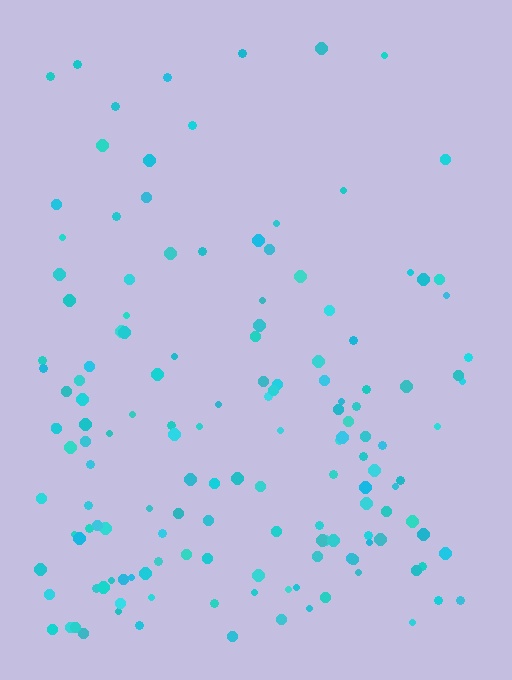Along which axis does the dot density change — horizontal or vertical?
Vertical.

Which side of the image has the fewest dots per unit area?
The top.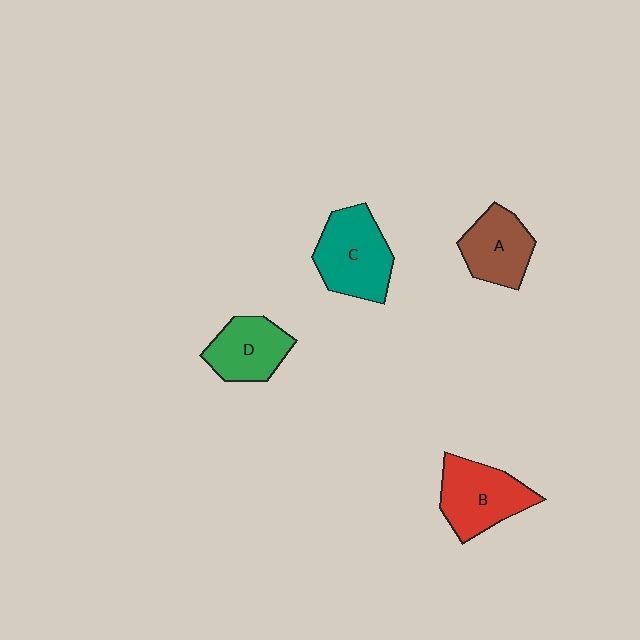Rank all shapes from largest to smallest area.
From largest to smallest: C (teal), B (red), A (brown), D (green).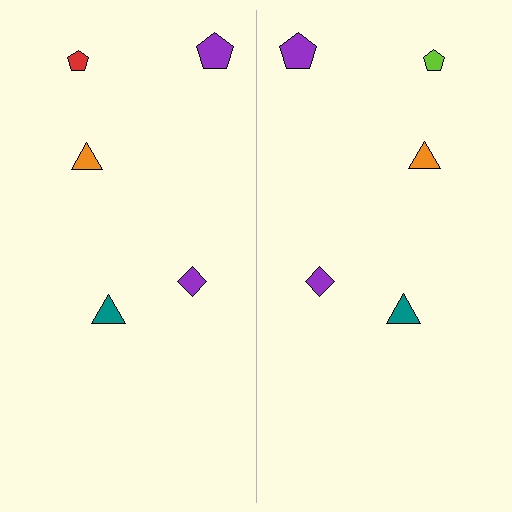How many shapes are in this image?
There are 10 shapes in this image.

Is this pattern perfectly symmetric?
No, the pattern is not perfectly symmetric. The lime pentagon on the right side breaks the symmetry — its mirror counterpart is red.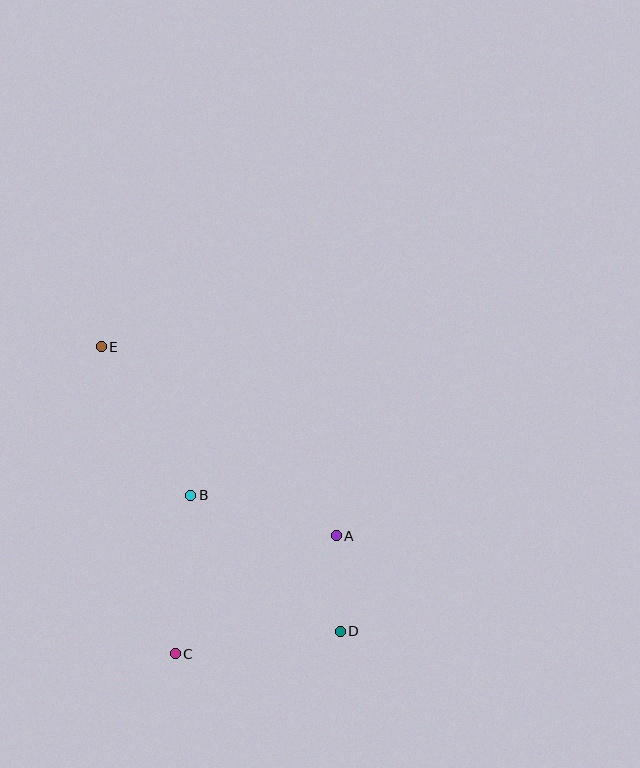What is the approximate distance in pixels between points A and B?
The distance between A and B is approximately 151 pixels.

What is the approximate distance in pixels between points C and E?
The distance between C and E is approximately 316 pixels.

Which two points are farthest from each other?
Points D and E are farthest from each other.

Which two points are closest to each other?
Points A and D are closest to each other.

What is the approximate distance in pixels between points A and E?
The distance between A and E is approximately 302 pixels.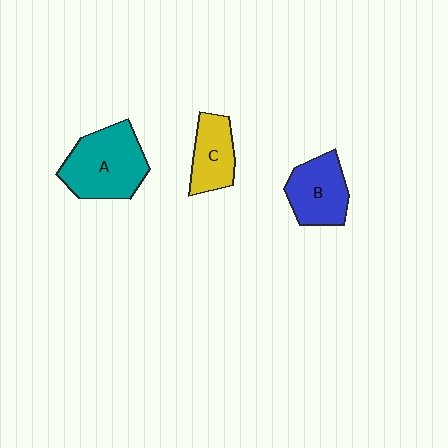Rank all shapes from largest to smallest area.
From largest to smallest: A (teal), B (blue), C (yellow).